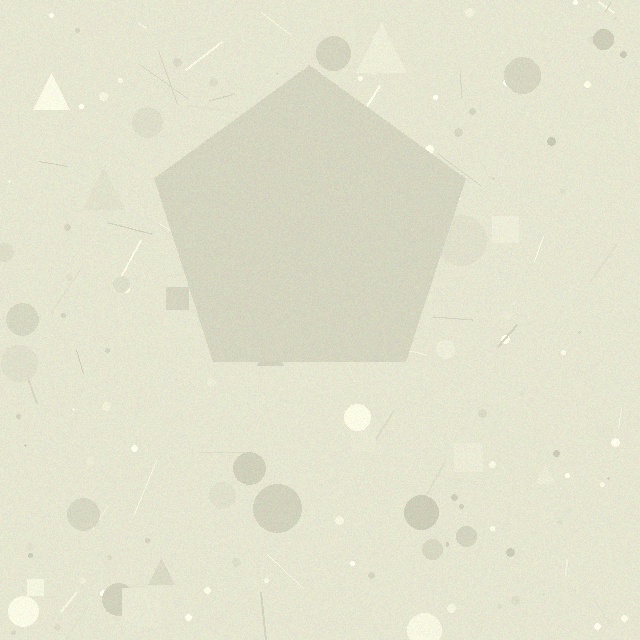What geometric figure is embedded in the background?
A pentagon is embedded in the background.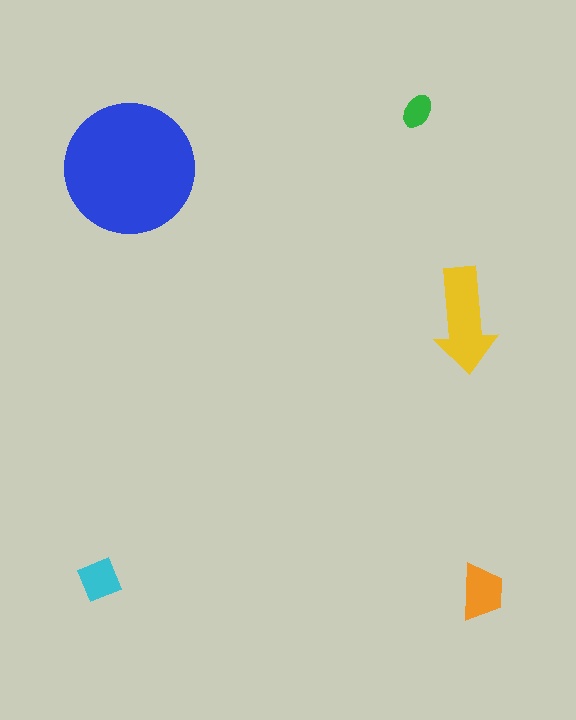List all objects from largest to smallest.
The blue circle, the yellow arrow, the orange trapezoid, the cyan square, the green ellipse.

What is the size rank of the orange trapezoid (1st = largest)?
3rd.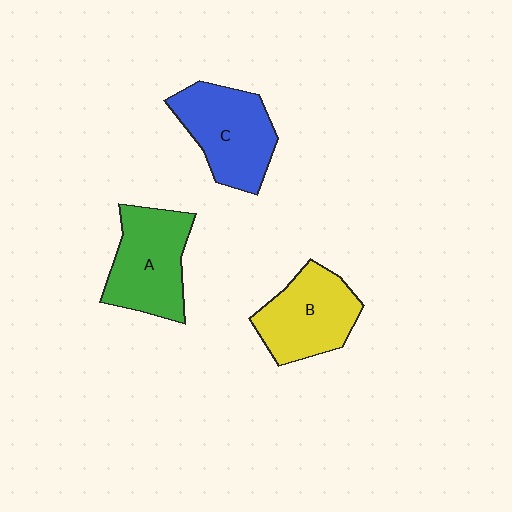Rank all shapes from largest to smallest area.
From largest to smallest: C (blue), A (green), B (yellow).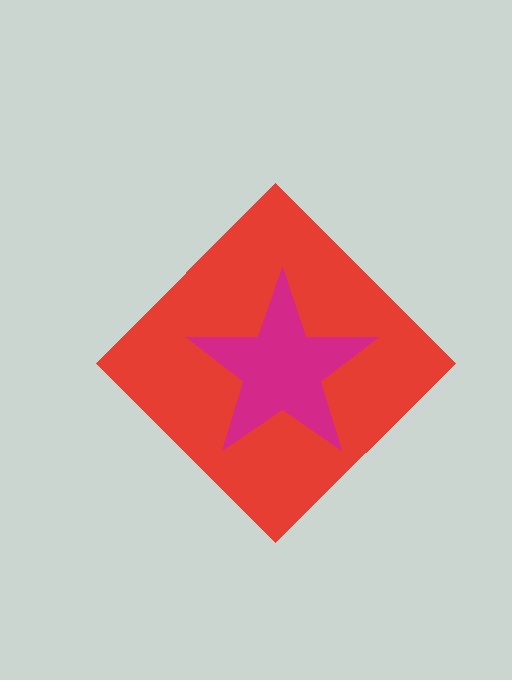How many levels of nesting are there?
2.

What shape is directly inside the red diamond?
The magenta star.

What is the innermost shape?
The magenta star.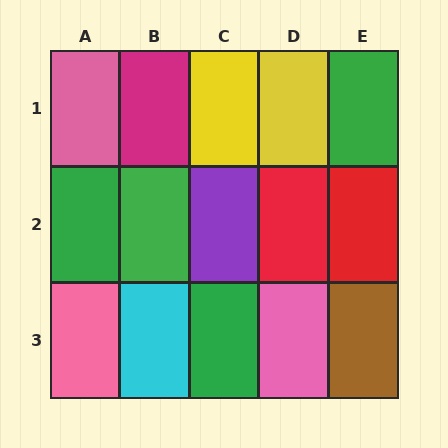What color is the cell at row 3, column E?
Brown.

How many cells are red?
2 cells are red.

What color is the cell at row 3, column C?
Green.